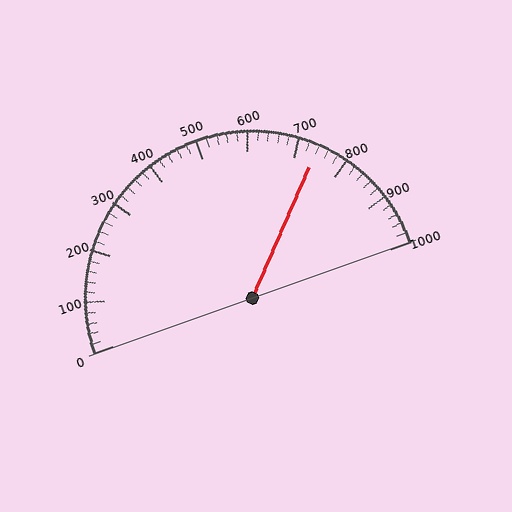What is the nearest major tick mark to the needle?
The nearest major tick mark is 700.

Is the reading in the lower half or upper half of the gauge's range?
The reading is in the upper half of the range (0 to 1000).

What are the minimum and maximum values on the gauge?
The gauge ranges from 0 to 1000.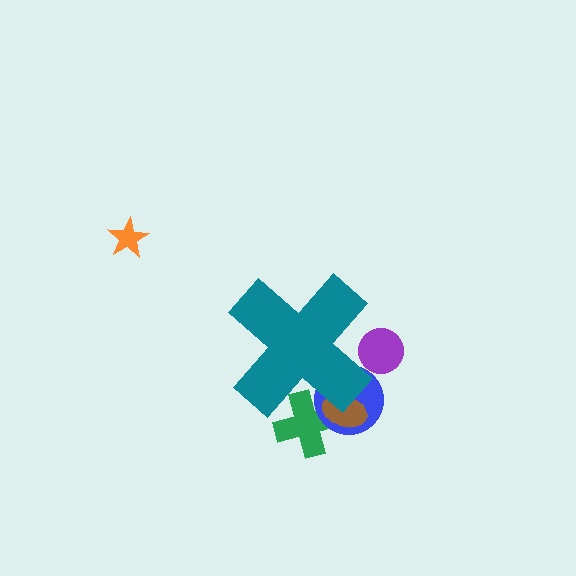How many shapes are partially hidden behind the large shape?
4 shapes are partially hidden.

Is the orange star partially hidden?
No, the orange star is fully visible.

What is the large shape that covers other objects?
A teal cross.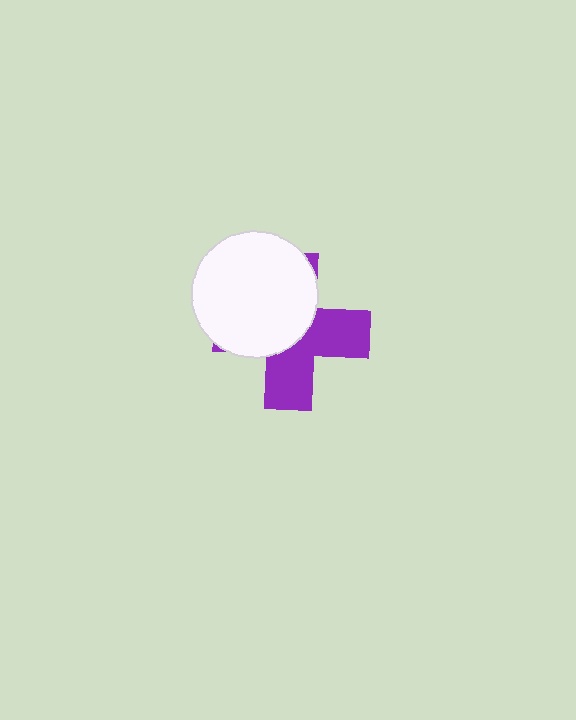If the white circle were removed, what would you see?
You would see the complete purple cross.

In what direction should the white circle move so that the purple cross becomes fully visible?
The white circle should move toward the upper-left. That is the shortest direction to clear the overlap and leave the purple cross fully visible.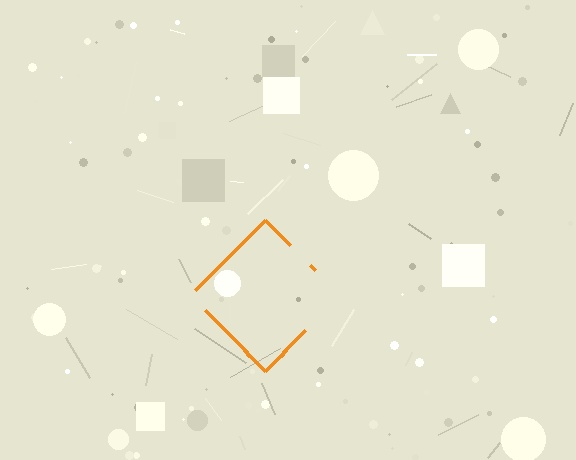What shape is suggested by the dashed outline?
The dashed outline suggests a diamond.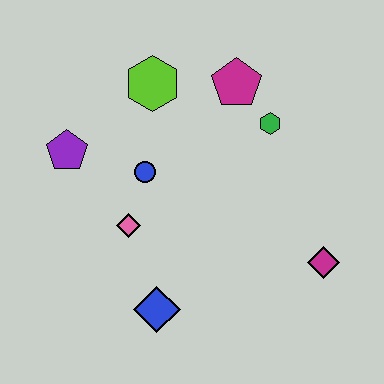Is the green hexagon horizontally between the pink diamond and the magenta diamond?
Yes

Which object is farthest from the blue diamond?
The magenta pentagon is farthest from the blue diamond.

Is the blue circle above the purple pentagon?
No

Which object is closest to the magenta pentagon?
The green hexagon is closest to the magenta pentagon.